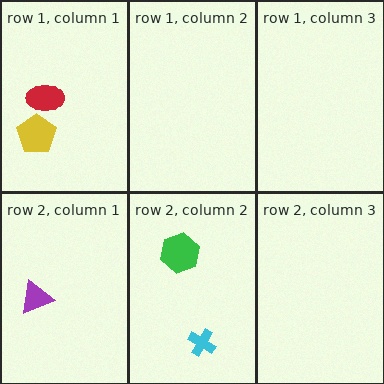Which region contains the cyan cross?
The row 2, column 2 region.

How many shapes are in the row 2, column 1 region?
1.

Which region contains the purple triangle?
The row 2, column 1 region.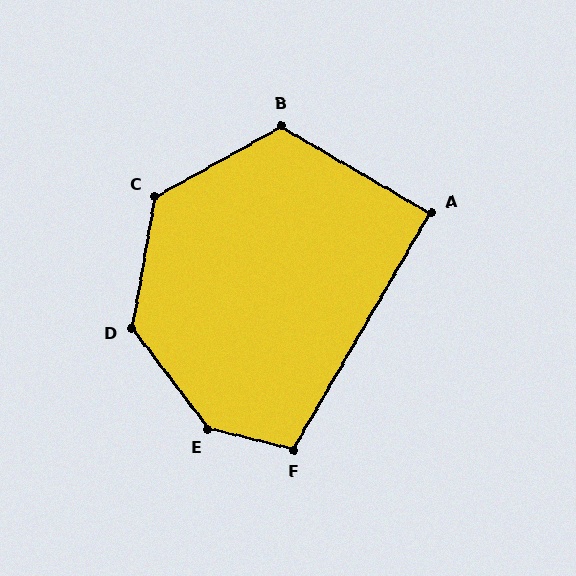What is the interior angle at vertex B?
Approximately 121 degrees (obtuse).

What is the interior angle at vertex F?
Approximately 106 degrees (obtuse).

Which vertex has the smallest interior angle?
A, at approximately 90 degrees.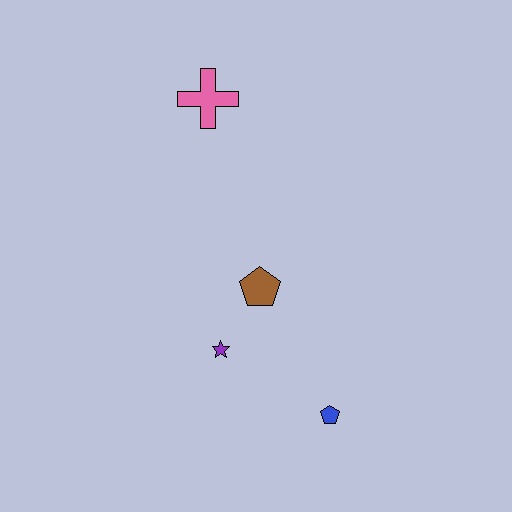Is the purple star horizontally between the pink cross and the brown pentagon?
Yes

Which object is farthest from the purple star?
The pink cross is farthest from the purple star.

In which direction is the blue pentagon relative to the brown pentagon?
The blue pentagon is below the brown pentagon.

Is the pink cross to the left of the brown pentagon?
Yes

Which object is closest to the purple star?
The brown pentagon is closest to the purple star.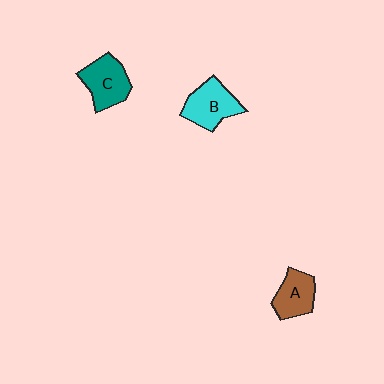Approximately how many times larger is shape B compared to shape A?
Approximately 1.3 times.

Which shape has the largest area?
Shape B (cyan).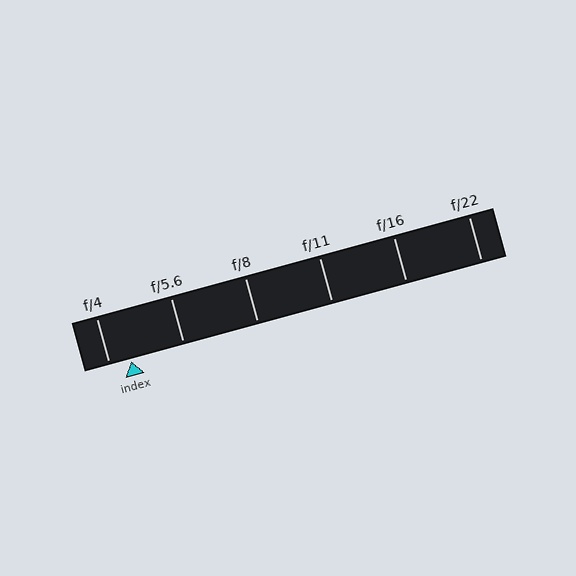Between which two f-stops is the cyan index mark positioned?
The index mark is between f/4 and f/5.6.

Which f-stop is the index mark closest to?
The index mark is closest to f/4.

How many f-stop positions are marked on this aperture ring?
There are 6 f-stop positions marked.